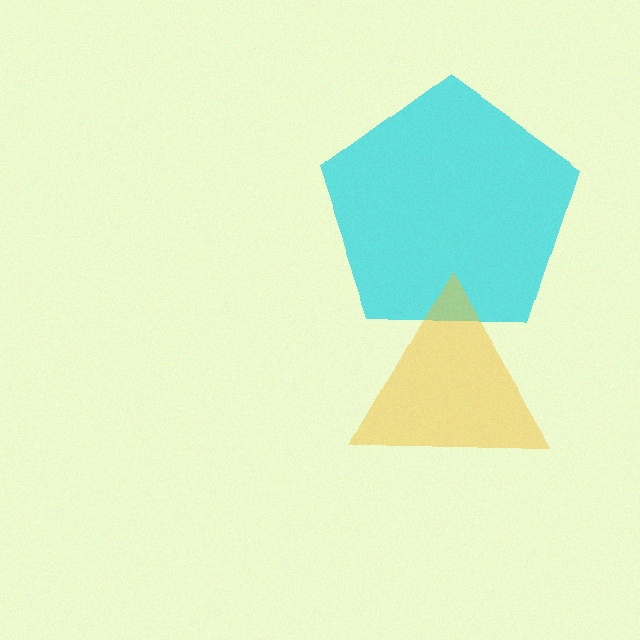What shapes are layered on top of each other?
The layered shapes are: a cyan pentagon, a yellow triangle.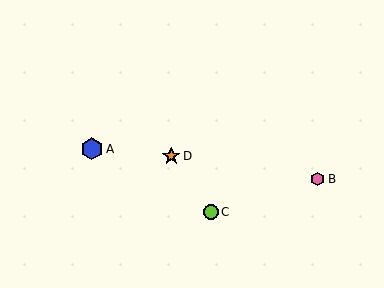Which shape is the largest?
The blue hexagon (labeled A) is the largest.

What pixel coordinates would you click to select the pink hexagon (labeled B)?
Click at (318, 179) to select the pink hexagon B.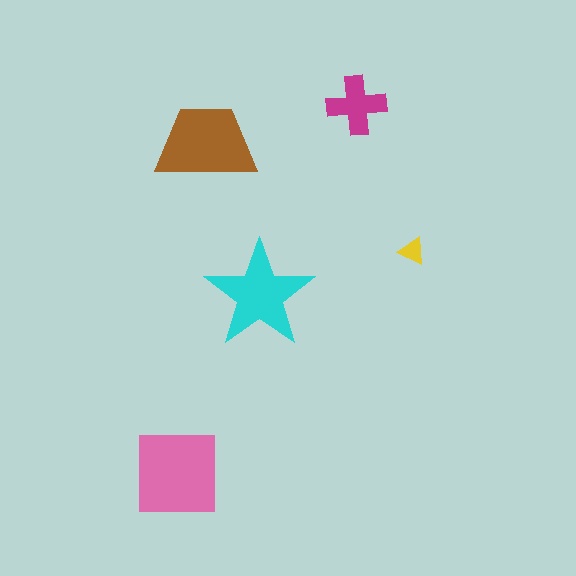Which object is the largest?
The pink square.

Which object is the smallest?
The yellow triangle.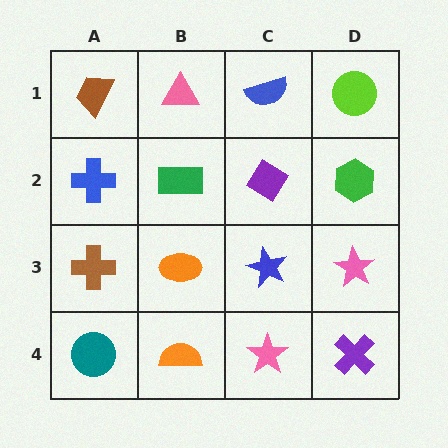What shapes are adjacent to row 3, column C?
A purple diamond (row 2, column C), a pink star (row 4, column C), an orange ellipse (row 3, column B), a pink star (row 3, column D).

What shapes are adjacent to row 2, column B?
A pink triangle (row 1, column B), an orange ellipse (row 3, column B), a blue cross (row 2, column A), a purple diamond (row 2, column C).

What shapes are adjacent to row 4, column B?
An orange ellipse (row 3, column B), a teal circle (row 4, column A), a pink star (row 4, column C).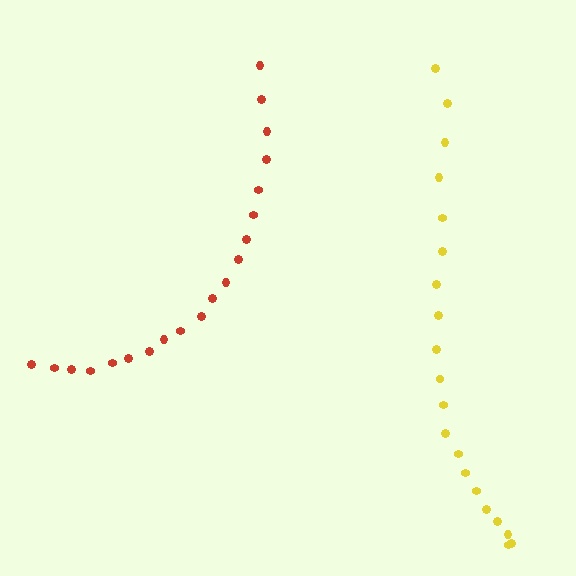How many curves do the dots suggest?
There are 2 distinct paths.